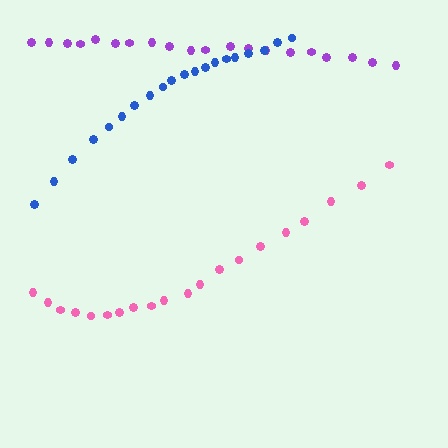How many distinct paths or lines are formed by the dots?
There are 3 distinct paths.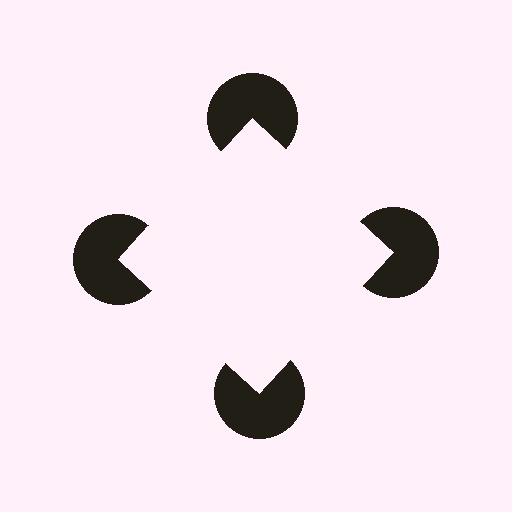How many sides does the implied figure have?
4 sides.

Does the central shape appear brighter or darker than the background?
It typically appears slightly brighter than the background, even though no actual brightness change is drawn.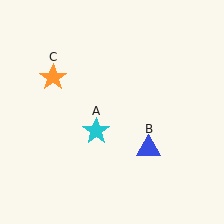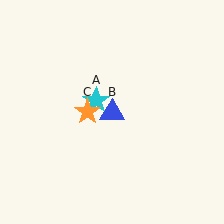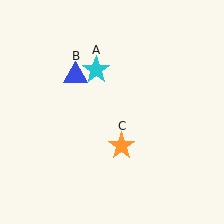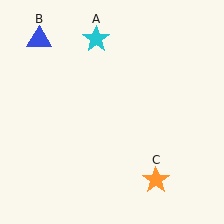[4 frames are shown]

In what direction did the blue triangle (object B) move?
The blue triangle (object B) moved up and to the left.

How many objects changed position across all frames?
3 objects changed position: cyan star (object A), blue triangle (object B), orange star (object C).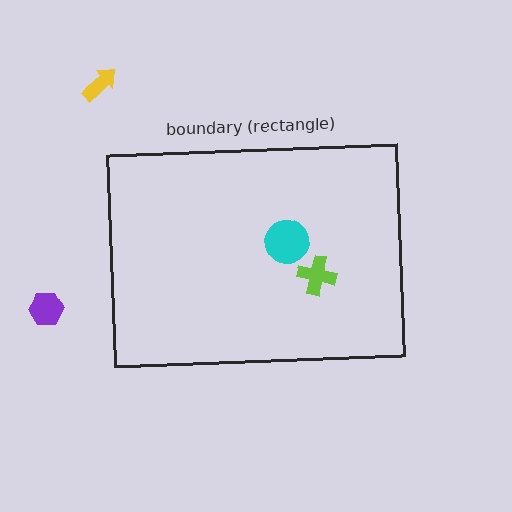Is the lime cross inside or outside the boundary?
Inside.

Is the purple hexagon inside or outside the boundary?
Outside.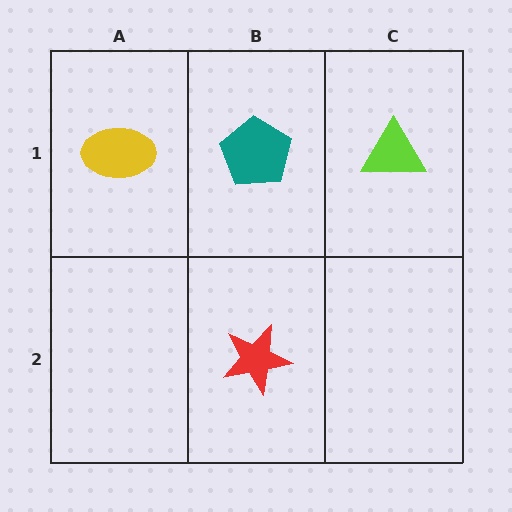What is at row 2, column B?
A red star.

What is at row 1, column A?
A yellow ellipse.